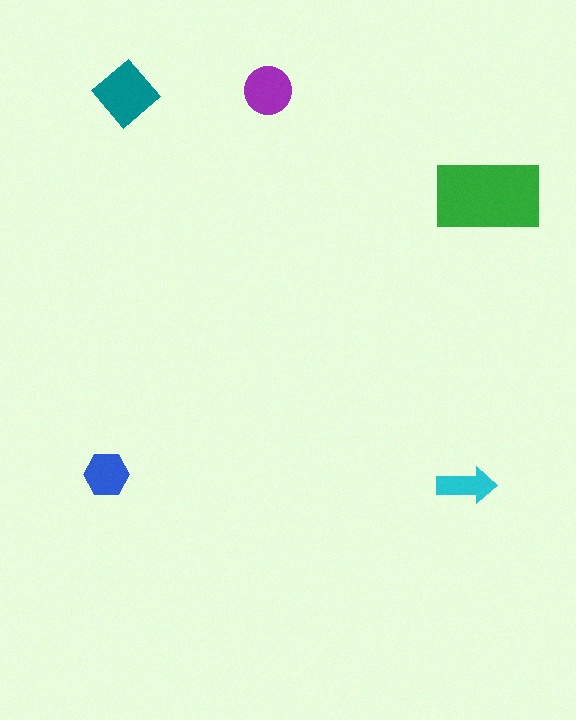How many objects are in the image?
There are 5 objects in the image.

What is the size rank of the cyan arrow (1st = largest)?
5th.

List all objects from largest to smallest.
The green rectangle, the teal diamond, the purple circle, the blue hexagon, the cyan arrow.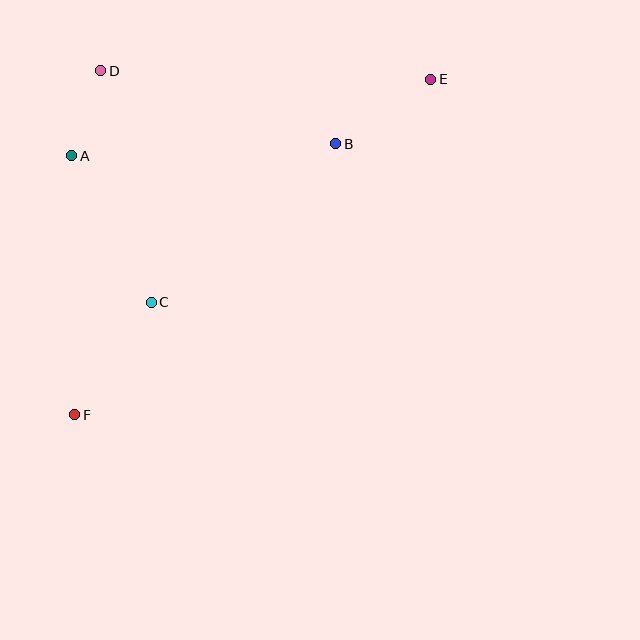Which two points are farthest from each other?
Points E and F are farthest from each other.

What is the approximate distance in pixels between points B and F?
The distance between B and F is approximately 376 pixels.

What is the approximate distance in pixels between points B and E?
The distance between B and E is approximately 115 pixels.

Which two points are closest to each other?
Points A and D are closest to each other.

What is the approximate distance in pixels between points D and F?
The distance between D and F is approximately 345 pixels.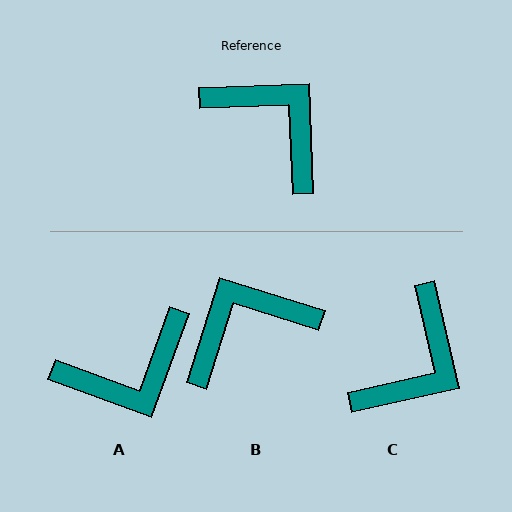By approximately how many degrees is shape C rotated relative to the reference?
Approximately 79 degrees clockwise.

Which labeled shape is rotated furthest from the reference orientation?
A, about 112 degrees away.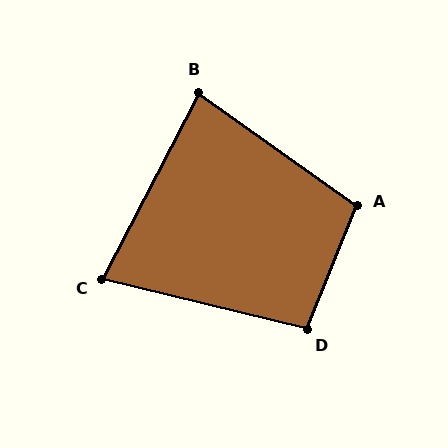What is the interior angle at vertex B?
Approximately 82 degrees (acute).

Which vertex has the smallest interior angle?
C, at approximately 76 degrees.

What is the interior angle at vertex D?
Approximately 98 degrees (obtuse).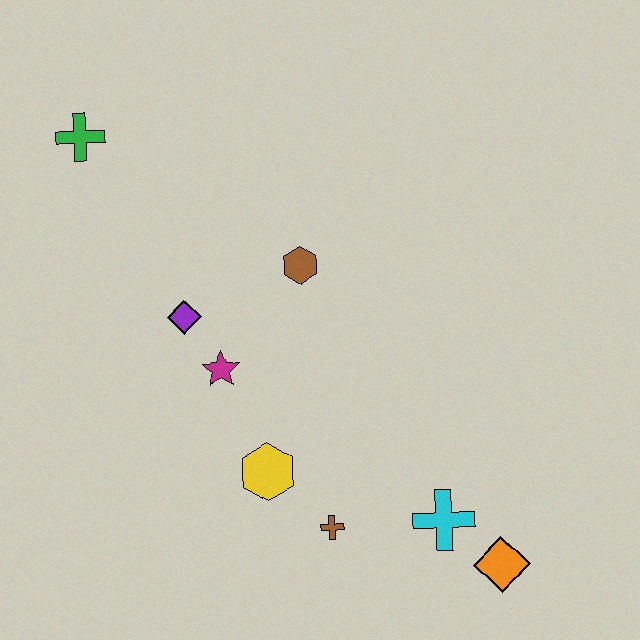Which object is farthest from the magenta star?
The orange diamond is farthest from the magenta star.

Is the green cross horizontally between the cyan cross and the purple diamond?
No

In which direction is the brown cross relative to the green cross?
The brown cross is below the green cross.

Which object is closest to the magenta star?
The purple diamond is closest to the magenta star.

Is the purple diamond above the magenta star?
Yes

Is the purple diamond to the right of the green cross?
Yes